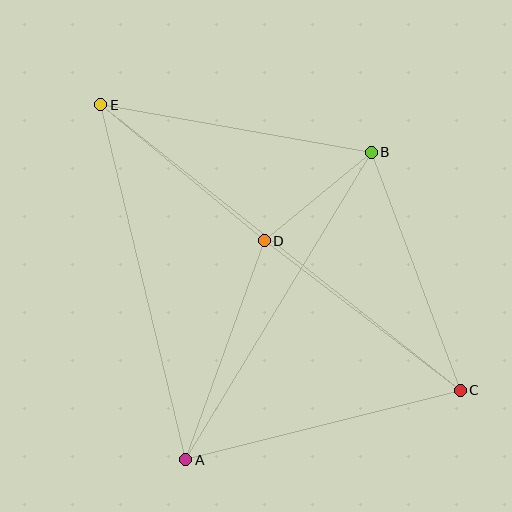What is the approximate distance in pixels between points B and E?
The distance between B and E is approximately 275 pixels.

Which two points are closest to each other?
Points B and D are closest to each other.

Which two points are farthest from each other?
Points C and E are farthest from each other.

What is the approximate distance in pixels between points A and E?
The distance between A and E is approximately 365 pixels.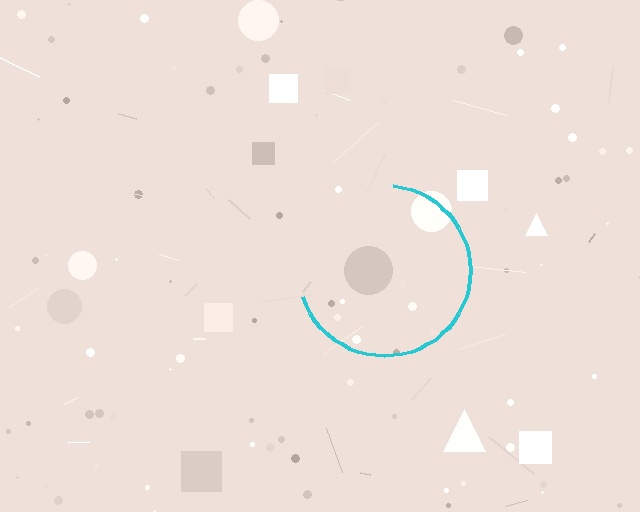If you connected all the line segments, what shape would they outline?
They would outline a circle.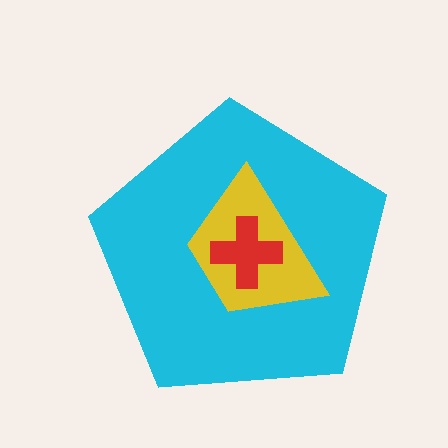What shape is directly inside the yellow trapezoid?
The red cross.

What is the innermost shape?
The red cross.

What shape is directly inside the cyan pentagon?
The yellow trapezoid.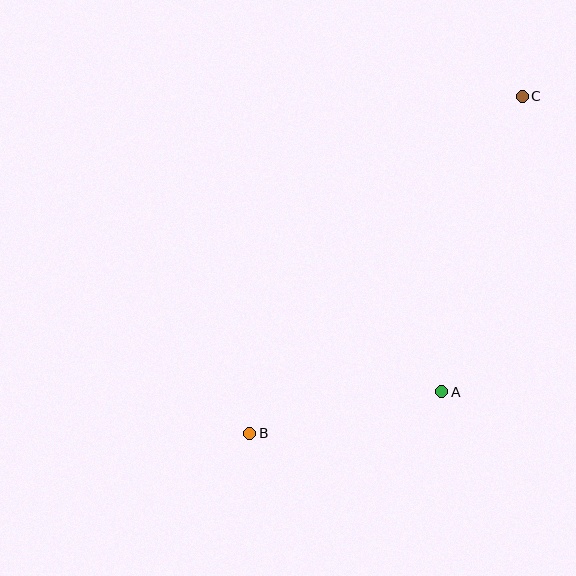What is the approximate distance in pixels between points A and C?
The distance between A and C is approximately 307 pixels.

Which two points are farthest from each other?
Points B and C are farthest from each other.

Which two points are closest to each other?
Points A and B are closest to each other.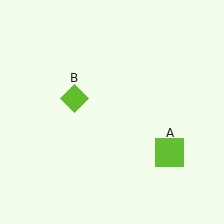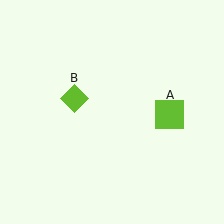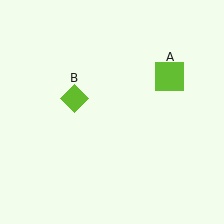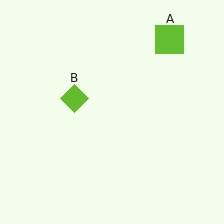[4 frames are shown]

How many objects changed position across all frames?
1 object changed position: lime square (object A).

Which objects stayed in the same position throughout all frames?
Lime diamond (object B) remained stationary.